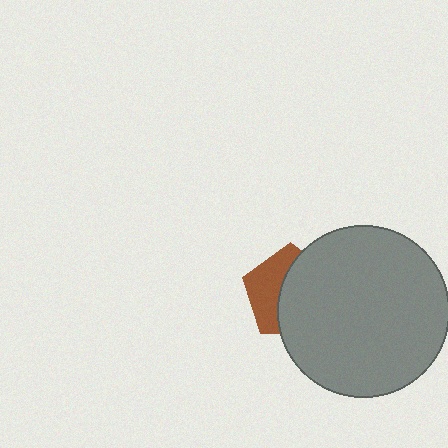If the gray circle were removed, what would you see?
You would see the complete brown pentagon.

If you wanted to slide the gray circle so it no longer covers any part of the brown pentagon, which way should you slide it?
Slide it right — that is the most direct way to separate the two shapes.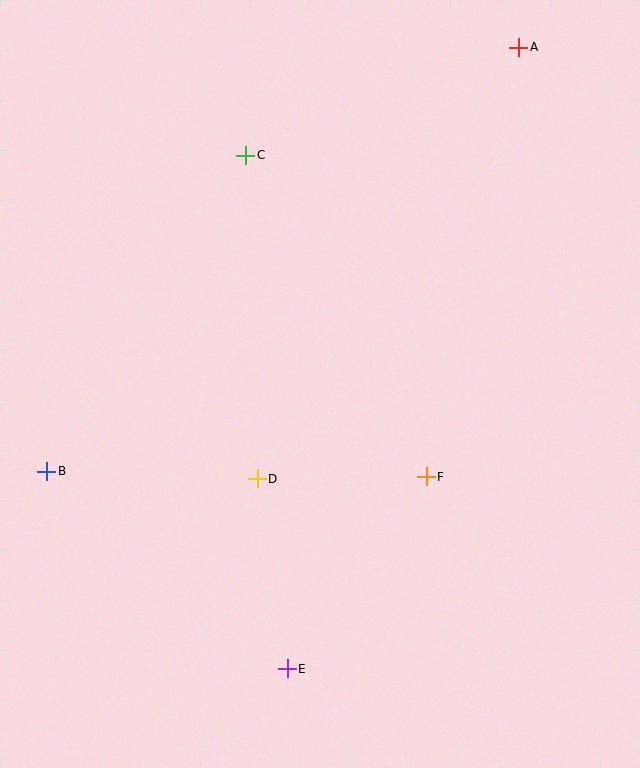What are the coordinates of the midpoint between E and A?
The midpoint between E and A is at (403, 358).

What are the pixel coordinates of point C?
Point C is at (246, 155).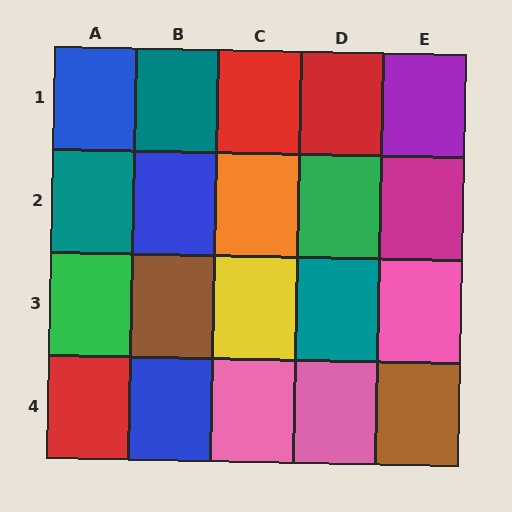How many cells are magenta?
1 cell is magenta.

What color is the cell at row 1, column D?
Red.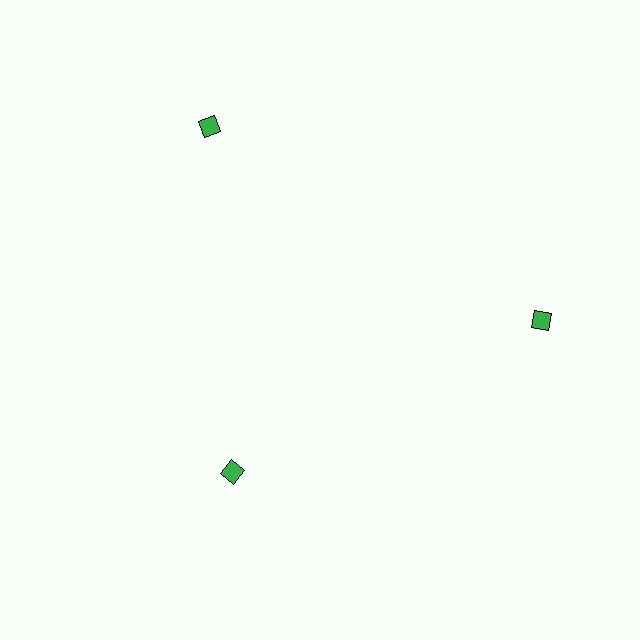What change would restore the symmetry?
The symmetry would be restored by moving it outward, back onto the ring so that all 3 diamonds sit at equal angles and equal distance from the center.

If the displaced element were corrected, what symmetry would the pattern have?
It would have 3-fold rotational symmetry — the pattern would map onto itself every 120 degrees.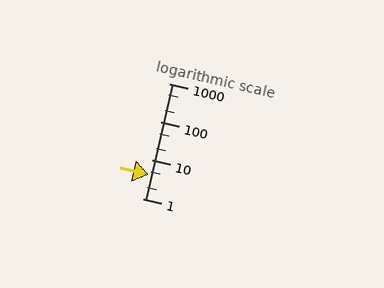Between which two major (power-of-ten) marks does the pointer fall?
The pointer is between 1 and 10.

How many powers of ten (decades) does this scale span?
The scale spans 3 decades, from 1 to 1000.